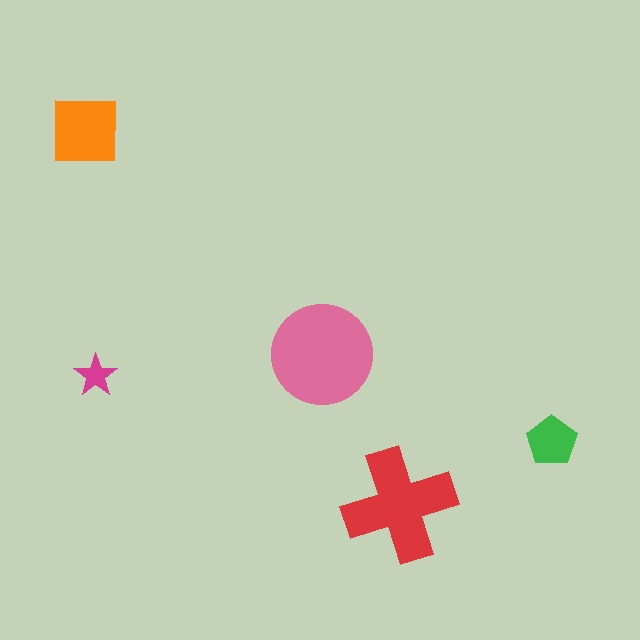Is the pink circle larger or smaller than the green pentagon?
Larger.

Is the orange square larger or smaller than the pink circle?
Smaller.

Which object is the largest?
The pink circle.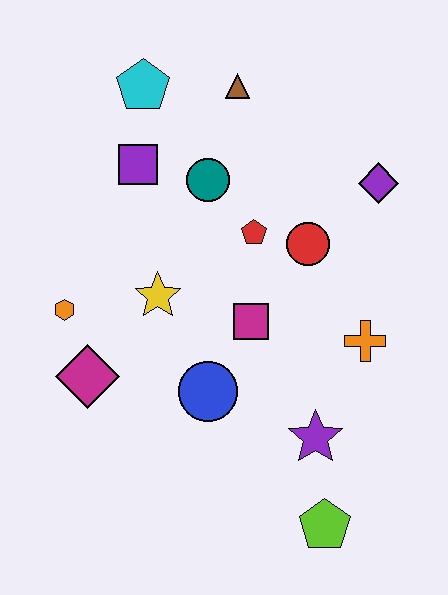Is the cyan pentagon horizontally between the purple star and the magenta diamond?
Yes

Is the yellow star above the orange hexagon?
Yes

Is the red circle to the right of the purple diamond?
No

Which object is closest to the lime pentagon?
The purple star is closest to the lime pentagon.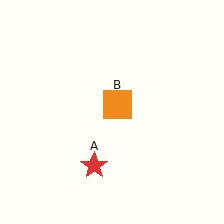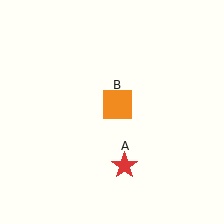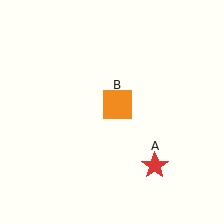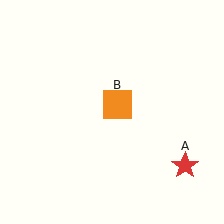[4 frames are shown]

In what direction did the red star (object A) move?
The red star (object A) moved right.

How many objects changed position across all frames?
1 object changed position: red star (object A).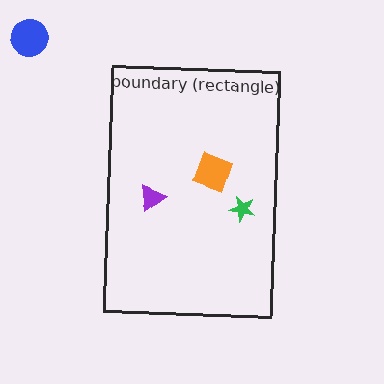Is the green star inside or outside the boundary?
Inside.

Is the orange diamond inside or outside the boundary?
Inside.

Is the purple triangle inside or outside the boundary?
Inside.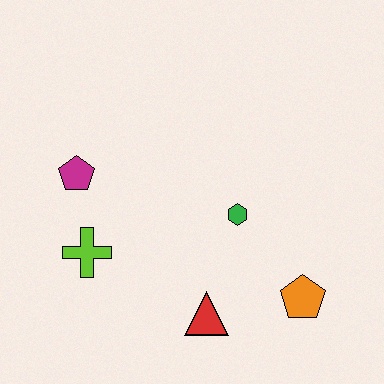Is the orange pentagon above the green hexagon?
No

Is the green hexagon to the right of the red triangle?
Yes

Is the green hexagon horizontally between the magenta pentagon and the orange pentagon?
Yes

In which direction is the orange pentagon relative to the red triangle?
The orange pentagon is to the right of the red triangle.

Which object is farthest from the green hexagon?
The magenta pentagon is farthest from the green hexagon.